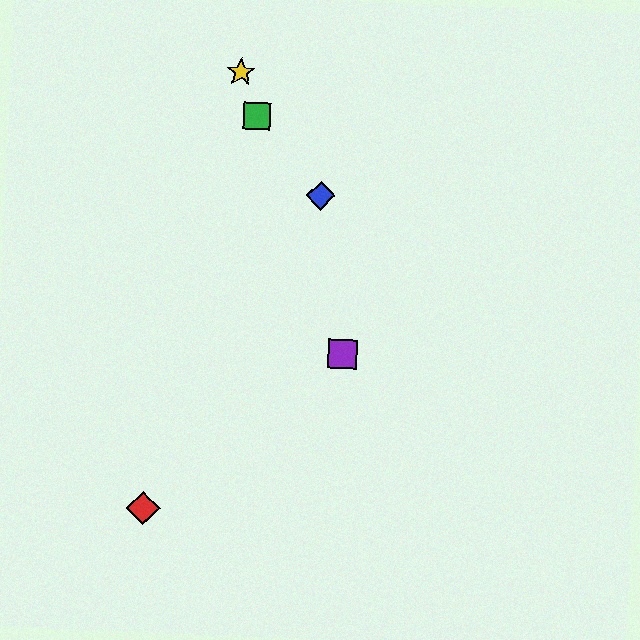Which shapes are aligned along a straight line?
The green square, the yellow star, the purple square are aligned along a straight line.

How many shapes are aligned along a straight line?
3 shapes (the green square, the yellow star, the purple square) are aligned along a straight line.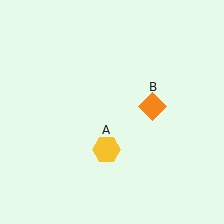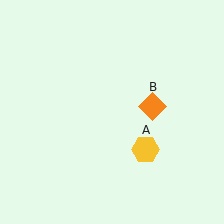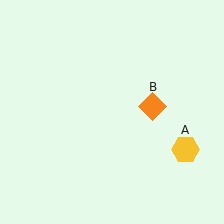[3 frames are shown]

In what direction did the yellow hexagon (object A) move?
The yellow hexagon (object A) moved right.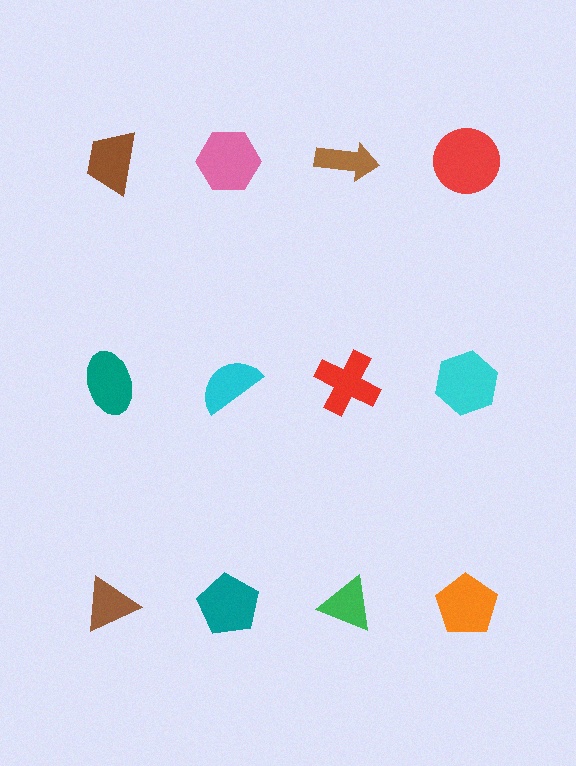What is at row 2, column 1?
A teal ellipse.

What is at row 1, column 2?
A pink hexagon.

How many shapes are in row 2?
4 shapes.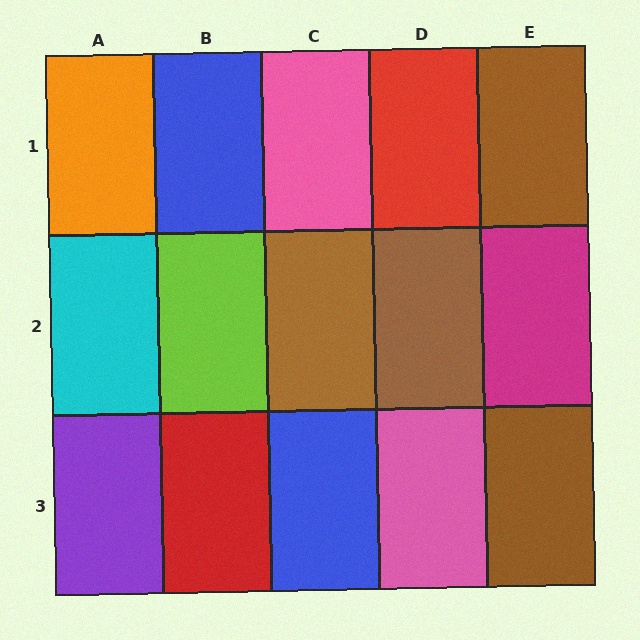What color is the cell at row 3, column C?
Blue.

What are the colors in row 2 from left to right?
Cyan, lime, brown, brown, magenta.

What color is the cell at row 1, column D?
Red.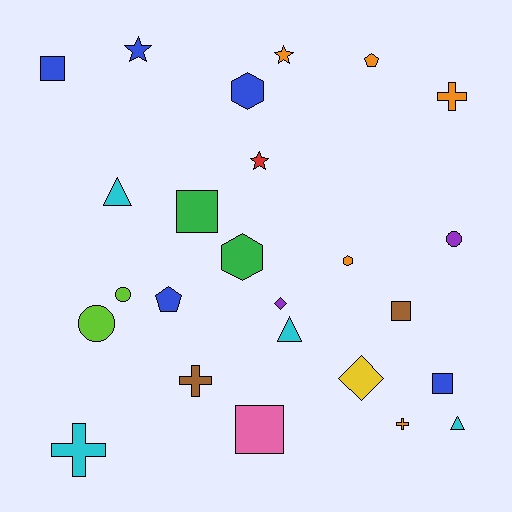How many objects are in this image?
There are 25 objects.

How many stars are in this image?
There are 3 stars.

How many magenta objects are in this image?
There are no magenta objects.